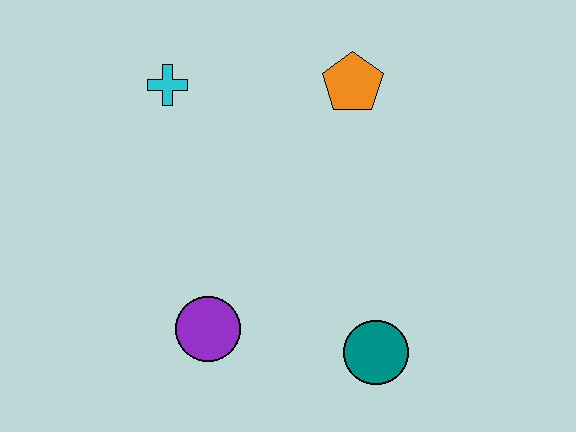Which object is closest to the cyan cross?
The orange pentagon is closest to the cyan cross.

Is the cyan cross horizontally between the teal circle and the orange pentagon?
No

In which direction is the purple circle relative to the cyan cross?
The purple circle is below the cyan cross.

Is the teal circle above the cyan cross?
No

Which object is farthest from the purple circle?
The orange pentagon is farthest from the purple circle.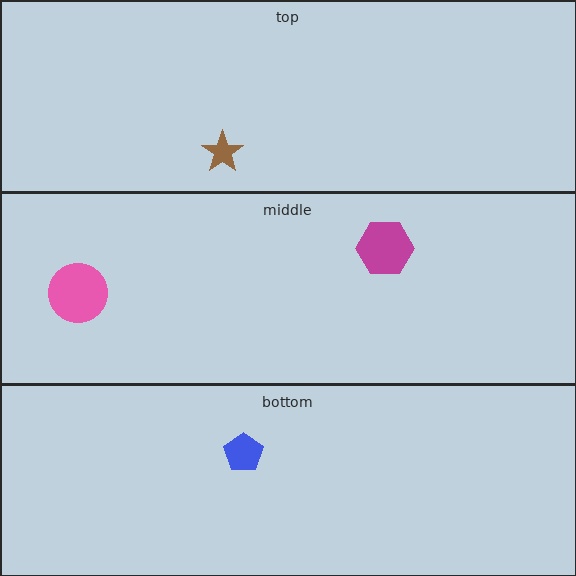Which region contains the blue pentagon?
The bottom region.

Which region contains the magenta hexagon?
The middle region.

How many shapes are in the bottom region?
1.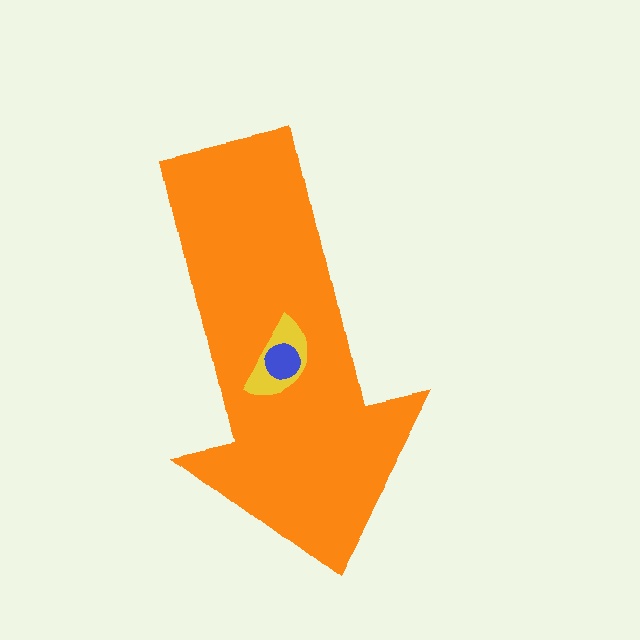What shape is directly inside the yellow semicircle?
The blue circle.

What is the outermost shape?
The orange arrow.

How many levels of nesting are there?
3.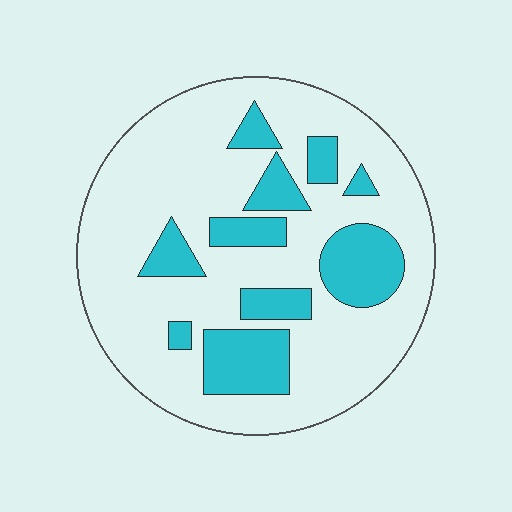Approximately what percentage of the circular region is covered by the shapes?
Approximately 25%.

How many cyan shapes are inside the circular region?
10.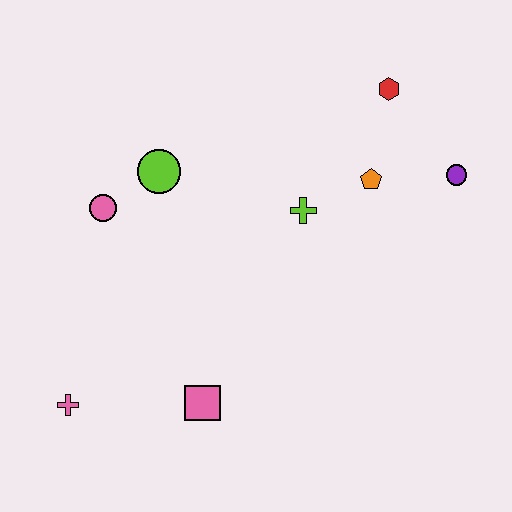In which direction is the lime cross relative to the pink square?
The lime cross is above the pink square.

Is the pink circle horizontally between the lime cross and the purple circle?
No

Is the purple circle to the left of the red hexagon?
No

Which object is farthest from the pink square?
The red hexagon is farthest from the pink square.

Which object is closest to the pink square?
The pink cross is closest to the pink square.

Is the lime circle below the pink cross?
No